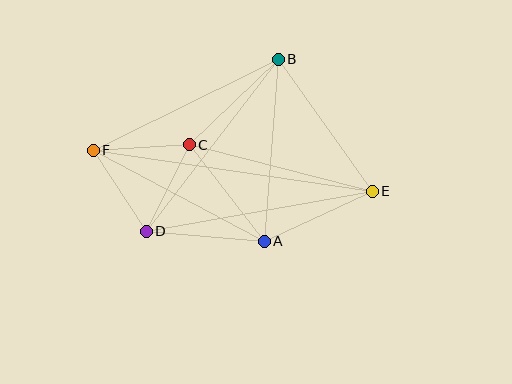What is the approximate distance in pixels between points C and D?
The distance between C and D is approximately 97 pixels.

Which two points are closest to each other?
Points C and F are closest to each other.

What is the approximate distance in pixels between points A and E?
The distance between A and E is approximately 119 pixels.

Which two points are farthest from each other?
Points E and F are farthest from each other.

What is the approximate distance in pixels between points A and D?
The distance between A and D is approximately 118 pixels.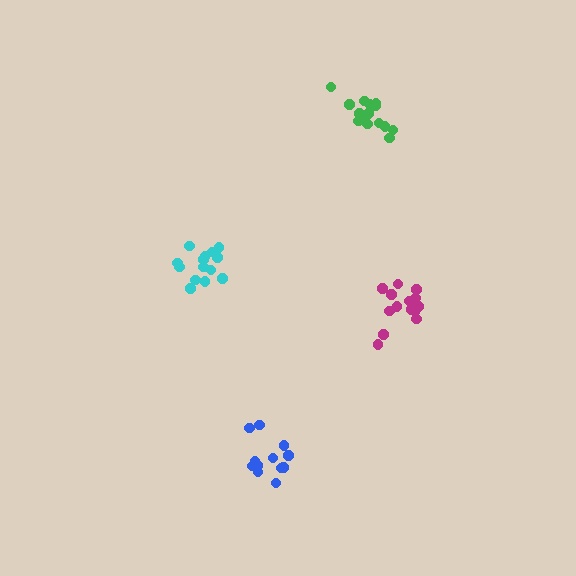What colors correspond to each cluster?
The clusters are colored: green, cyan, blue, magenta.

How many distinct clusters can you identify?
There are 4 distinct clusters.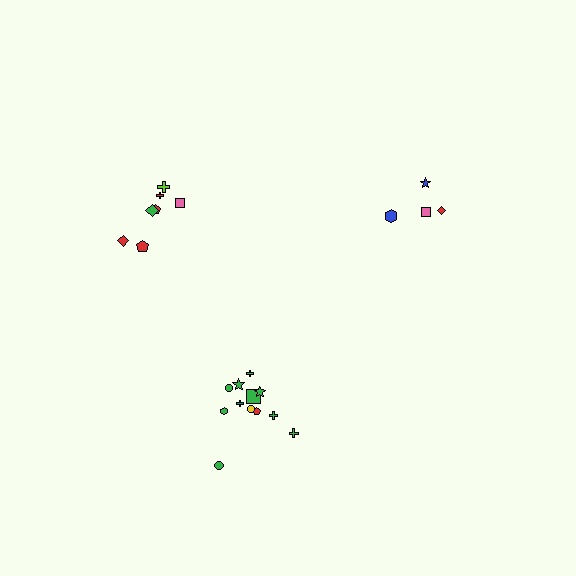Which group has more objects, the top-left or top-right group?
The top-left group.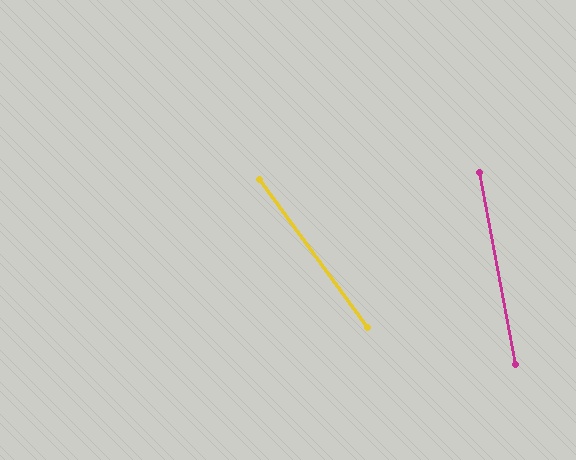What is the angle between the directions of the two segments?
Approximately 26 degrees.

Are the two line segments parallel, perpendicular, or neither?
Neither parallel nor perpendicular — they differ by about 26°.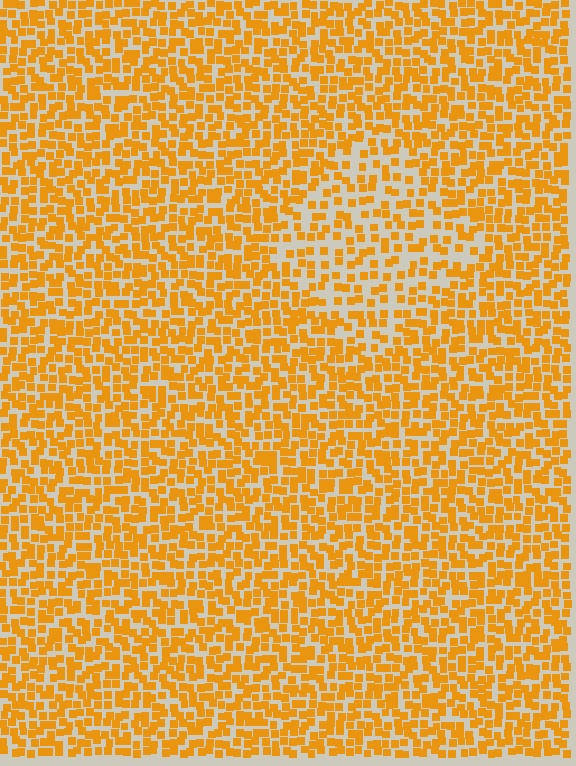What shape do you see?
I see a diamond.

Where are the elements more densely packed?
The elements are more densely packed outside the diamond boundary.